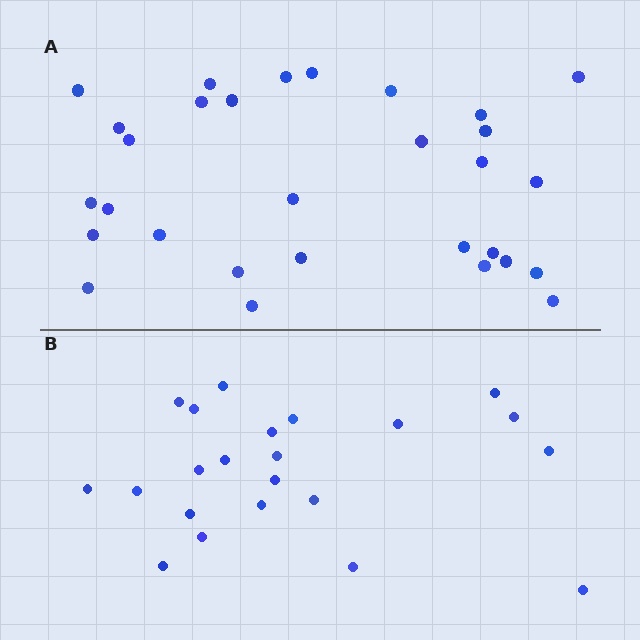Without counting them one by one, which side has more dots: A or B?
Region A (the top region) has more dots.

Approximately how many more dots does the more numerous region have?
Region A has roughly 8 or so more dots than region B.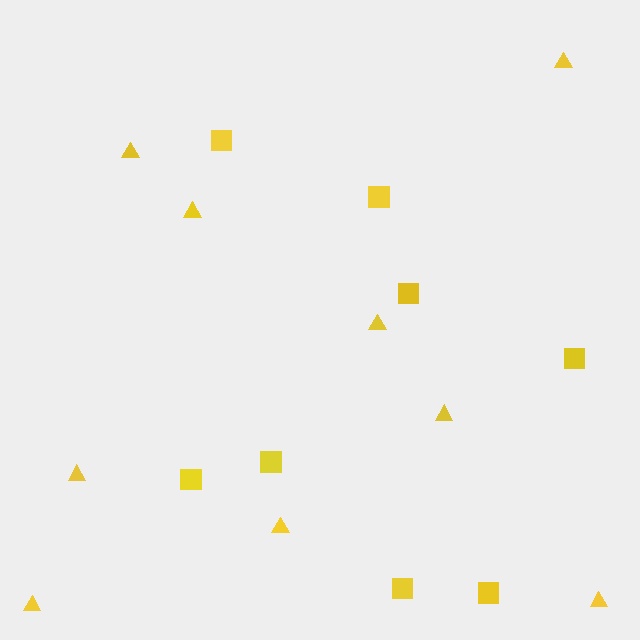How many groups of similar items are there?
There are 2 groups: one group of squares (8) and one group of triangles (9).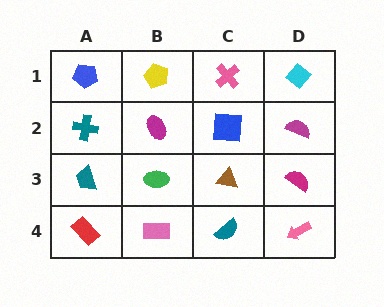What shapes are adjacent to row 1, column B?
A magenta ellipse (row 2, column B), a blue pentagon (row 1, column A), a pink cross (row 1, column C).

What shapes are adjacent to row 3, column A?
A teal cross (row 2, column A), a red rectangle (row 4, column A), a green ellipse (row 3, column B).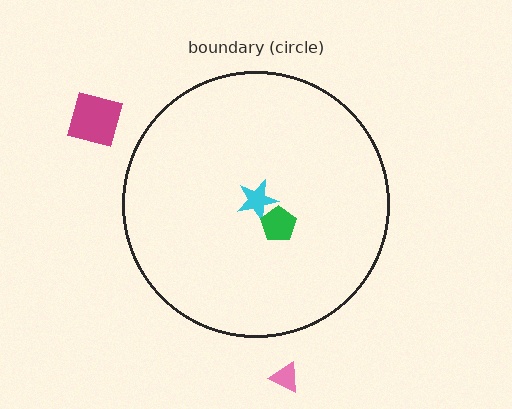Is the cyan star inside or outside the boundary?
Inside.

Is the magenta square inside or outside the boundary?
Outside.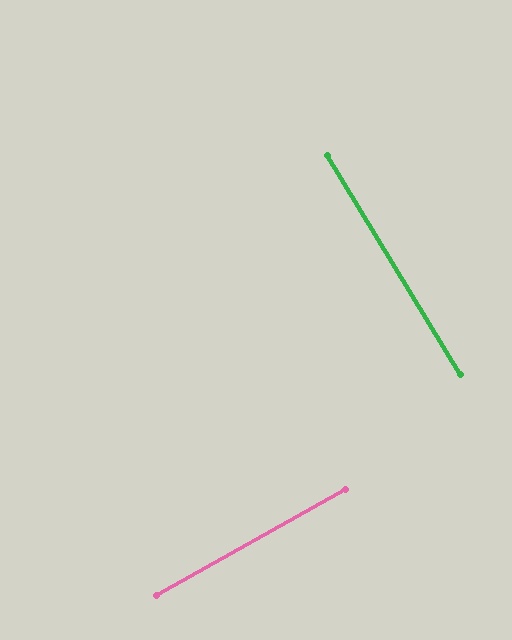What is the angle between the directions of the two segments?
Approximately 88 degrees.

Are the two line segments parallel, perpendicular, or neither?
Perpendicular — they meet at approximately 88°.